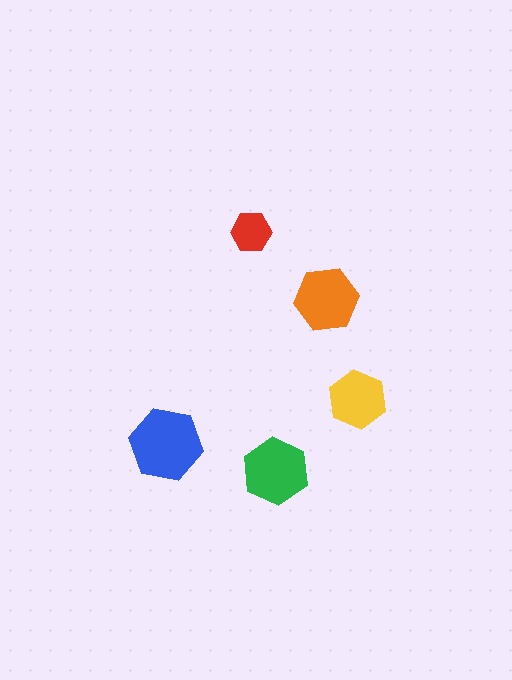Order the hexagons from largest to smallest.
the blue one, the green one, the orange one, the yellow one, the red one.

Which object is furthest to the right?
The yellow hexagon is rightmost.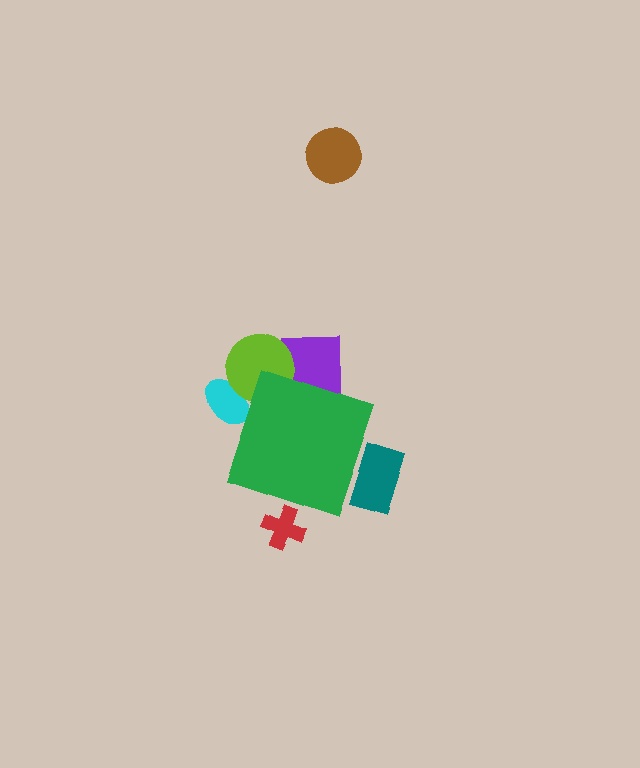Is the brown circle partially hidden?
No, the brown circle is fully visible.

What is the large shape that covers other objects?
A green diamond.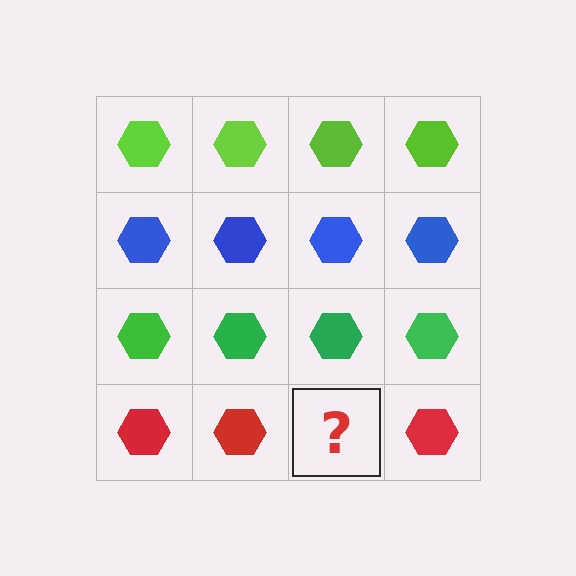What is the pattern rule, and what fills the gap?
The rule is that each row has a consistent color. The gap should be filled with a red hexagon.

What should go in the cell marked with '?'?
The missing cell should contain a red hexagon.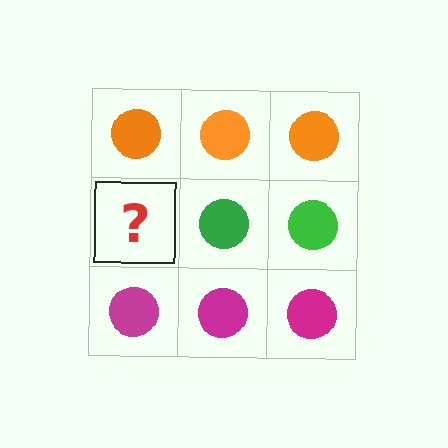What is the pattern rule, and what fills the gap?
The rule is that each row has a consistent color. The gap should be filled with a green circle.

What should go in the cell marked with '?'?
The missing cell should contain a green circle.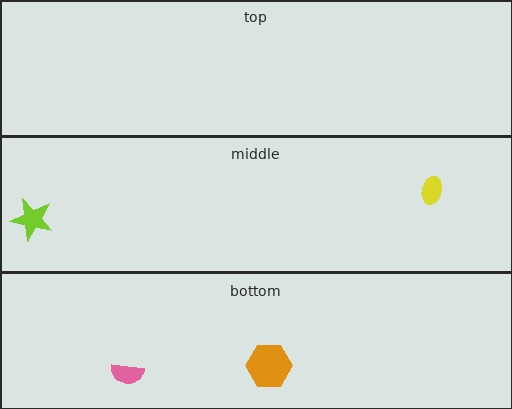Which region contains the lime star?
The middle region.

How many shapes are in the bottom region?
2.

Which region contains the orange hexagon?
The bottom region.